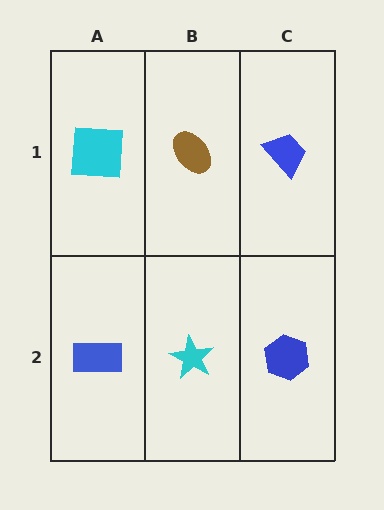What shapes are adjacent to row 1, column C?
A blue hexagon (row 2, column C), a brown ellipse (row 1, column B).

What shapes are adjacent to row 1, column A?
A blue rectangle (row 2, column A), a brown ellipse (row 1, column B).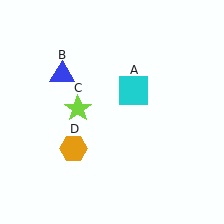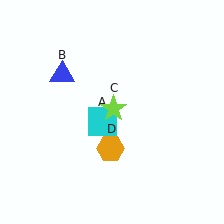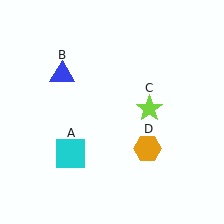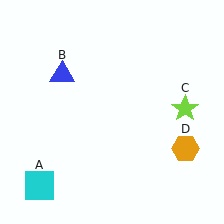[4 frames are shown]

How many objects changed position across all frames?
3 objects changed position: cyan square (object A), lime star (object C), orange hexagon (object D).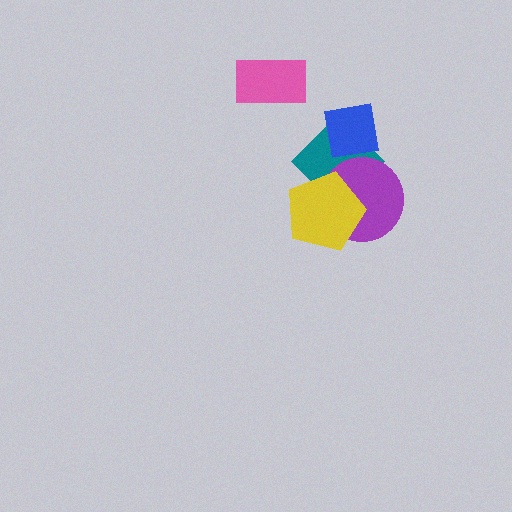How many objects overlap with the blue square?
1 object overlaps with the blue square.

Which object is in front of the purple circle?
The yellow pentagon is in front of the purple circle.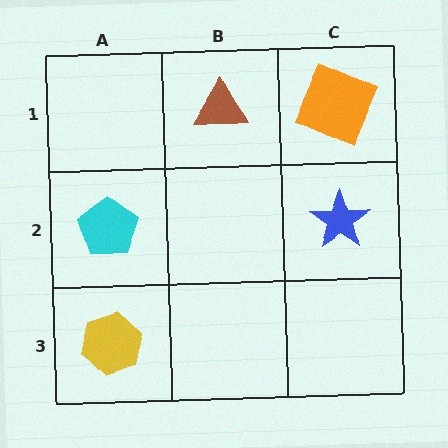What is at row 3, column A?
A yellow hexagon.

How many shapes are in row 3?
1 shape.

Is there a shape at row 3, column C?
No, that cell is empty.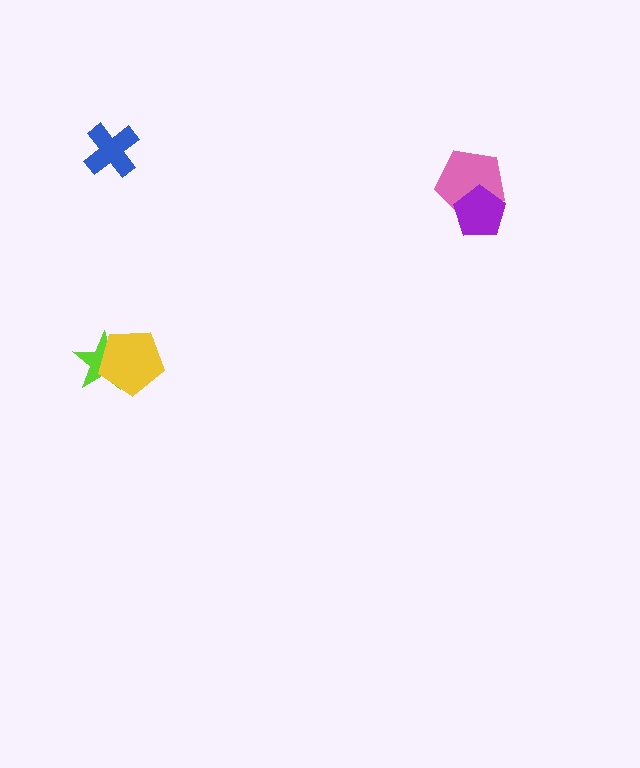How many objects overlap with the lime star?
1 object overlaps with the lime star.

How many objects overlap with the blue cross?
0 objects overlap with the blue cross.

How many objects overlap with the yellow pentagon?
1 object overlaps with the yellow pentagon.